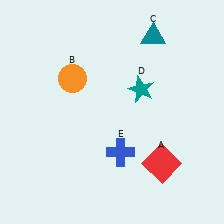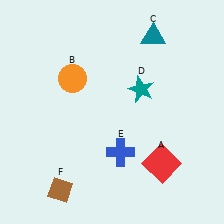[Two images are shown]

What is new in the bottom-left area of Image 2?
A brown diamond (F) was added in the bottom-left area of Image 2.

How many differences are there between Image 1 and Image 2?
There is 1 difference between the two images.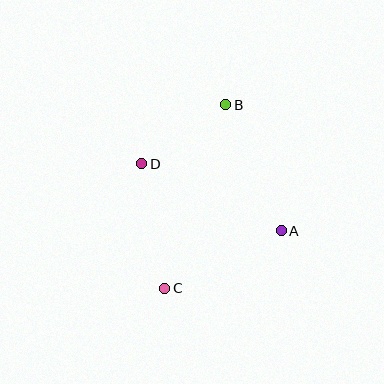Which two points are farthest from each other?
Points B and C are farthest from each other.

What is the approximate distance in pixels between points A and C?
The distance between A and C is approximately 130 pixels.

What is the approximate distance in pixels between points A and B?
The distance between A and B is approximately 138 pixels.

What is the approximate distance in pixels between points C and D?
The distance between C and D is approximately 127 pixels.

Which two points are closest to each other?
Points B and D are closest to each other.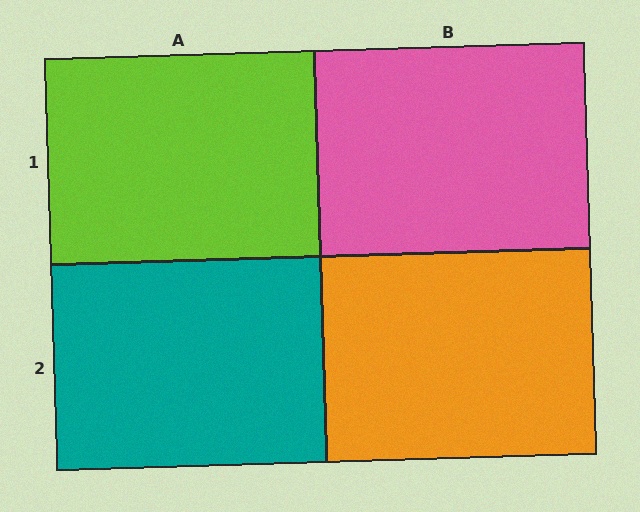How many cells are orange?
1 cell is orange.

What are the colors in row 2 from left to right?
Teal, orange.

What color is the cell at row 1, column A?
Lime.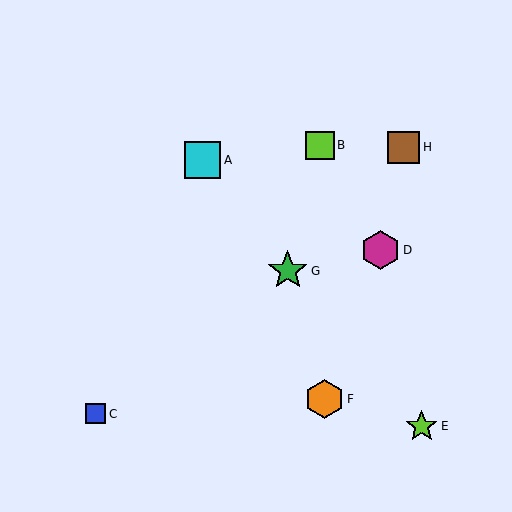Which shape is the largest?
The green star (labeled G) is the largest.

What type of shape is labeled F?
Shape F is an orange hexagon.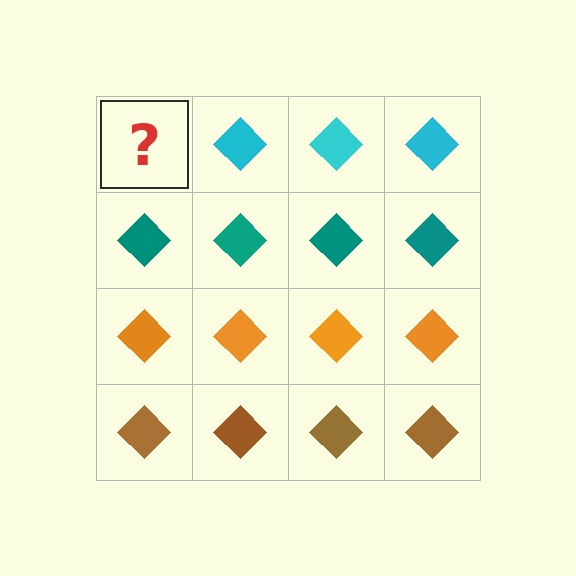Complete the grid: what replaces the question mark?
The question mark should be replaced with a cyan diamond.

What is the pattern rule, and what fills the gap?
The rule is that each row has a consistent color. The gap should be filled with a cyan diamond.